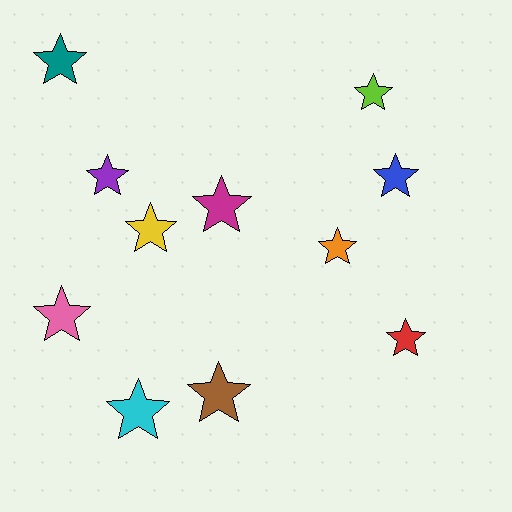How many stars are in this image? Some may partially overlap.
There are 11 stars.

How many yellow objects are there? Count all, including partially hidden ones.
There is 1 yellow object.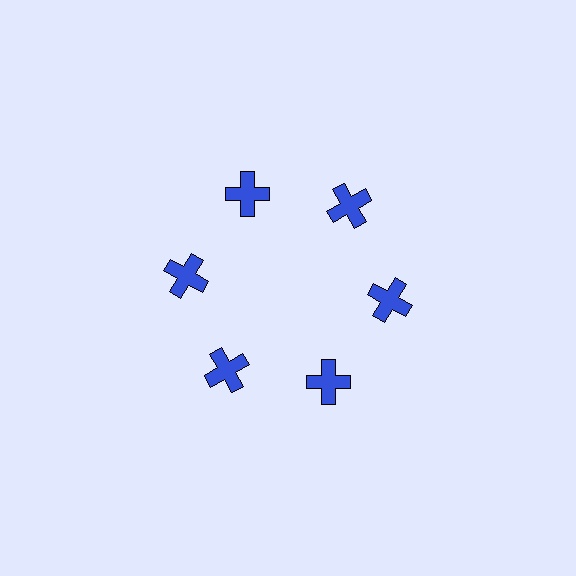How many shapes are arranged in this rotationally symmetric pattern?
There are 6 shapes, arranged in 6 groups of 1.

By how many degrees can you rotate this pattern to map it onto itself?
The pattern maps onto itself every 60 degrees of rotation.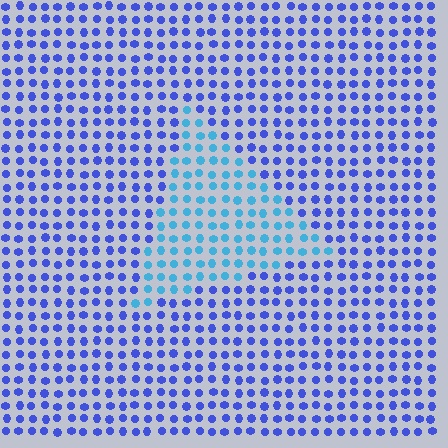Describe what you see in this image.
The image is filled with small blue elements in a uniform arrangement. A triangle-shaped region is visible where the elements are tinted to a slightly different hue, forming a subtle color boundary.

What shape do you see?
I see a triangle.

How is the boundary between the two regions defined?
The boundary is defined purely by a slight shift in hue (about 38 degrees). Spacing, size, and orientation are identical on both sides.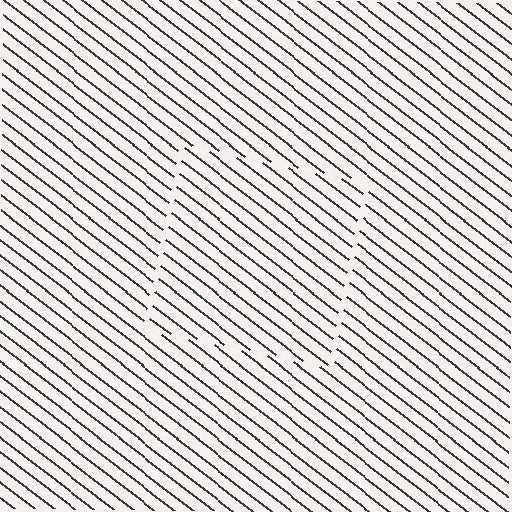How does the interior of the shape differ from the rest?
The interior of the shape contains the same grating, shifted by half a period — the contour is defined by the phase discontinuity where line-ends from the inner and outer gratings abut.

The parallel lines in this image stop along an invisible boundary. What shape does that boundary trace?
An illusory square. The interior of the shape contains the same grating, shifted by half a period — the contour is defined by the phase discontinuity where line-ends from the inner and outer gratings abut.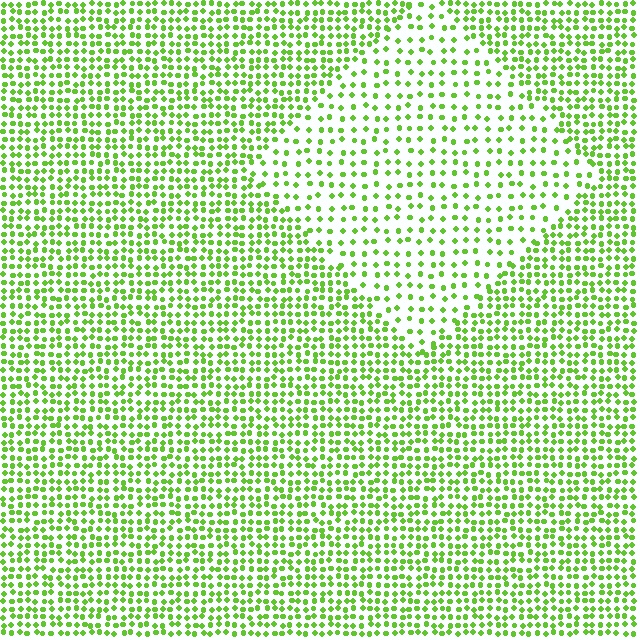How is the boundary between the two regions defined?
The boundary is defined by a change in element density (approximately 2.0x ratio). All elements are the same color, size, and shape.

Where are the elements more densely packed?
The elements are more densely packed outside the diamond boundary.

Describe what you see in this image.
The image contains small lime elements arranged at two different densities. A diamond-shaped region is visible where the elements are less densely packed than the surrounding area.